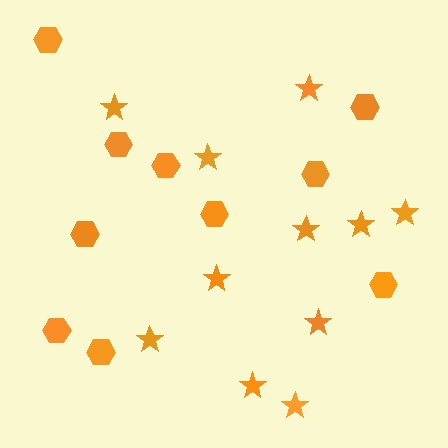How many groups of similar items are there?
There are 2 groups: one group of hexagons (10) and one group of stars (11).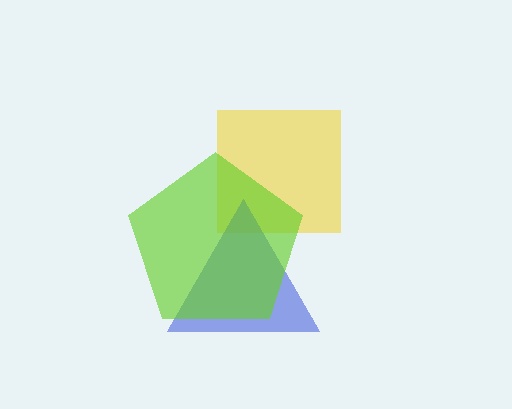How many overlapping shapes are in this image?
There are 3 overlapping shapes in the image.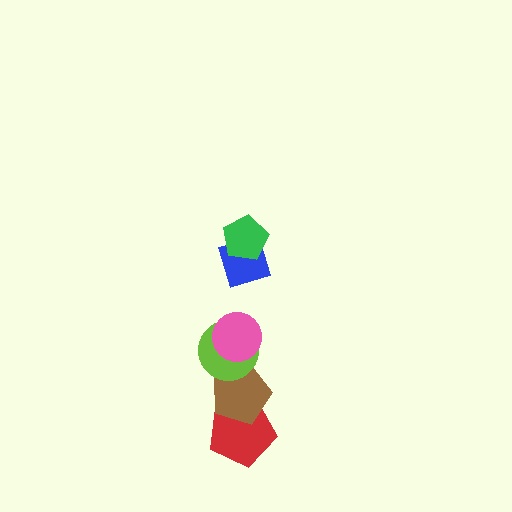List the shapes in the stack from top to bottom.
From top to bottom: the green pentagon, the blue diamond, the pink circle, the lime circle, the brown pentagon, the red pentagon.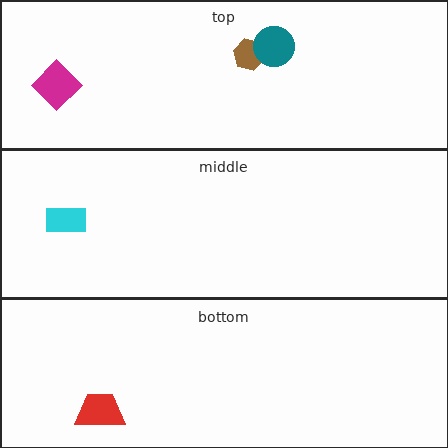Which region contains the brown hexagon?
The top region.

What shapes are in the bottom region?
The red trapezoid.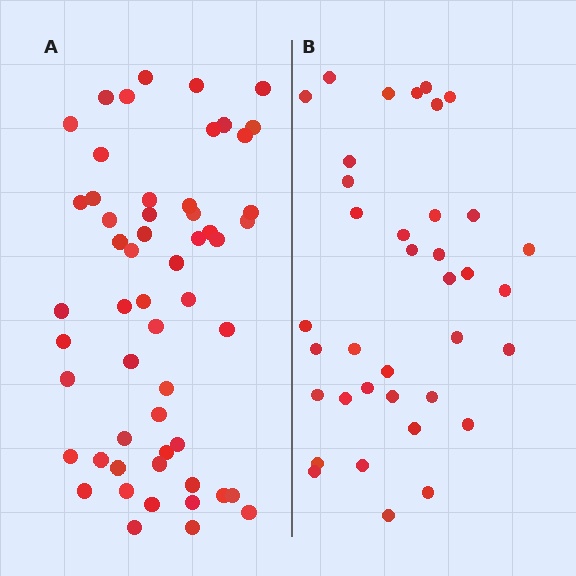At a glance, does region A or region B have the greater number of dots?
Region A (the left region) has more dots.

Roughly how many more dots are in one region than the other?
Region A has approximately 20 more dots than region B.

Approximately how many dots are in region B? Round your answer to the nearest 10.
About 40 dots. (The exact count is 37, which rounds to 40.)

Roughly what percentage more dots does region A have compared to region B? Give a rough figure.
About 50% more.